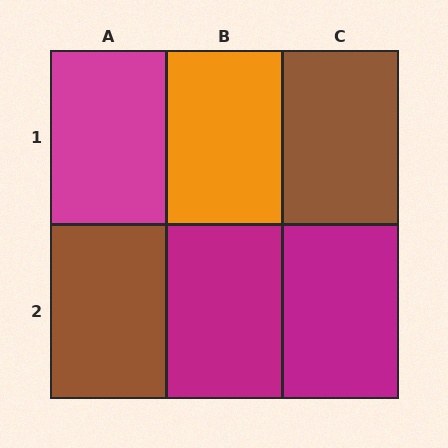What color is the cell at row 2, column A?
Brown.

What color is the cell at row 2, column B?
Magenta.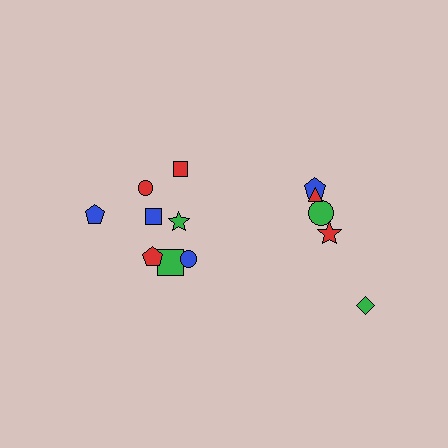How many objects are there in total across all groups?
There are 13 objects.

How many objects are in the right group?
There are 5 objects.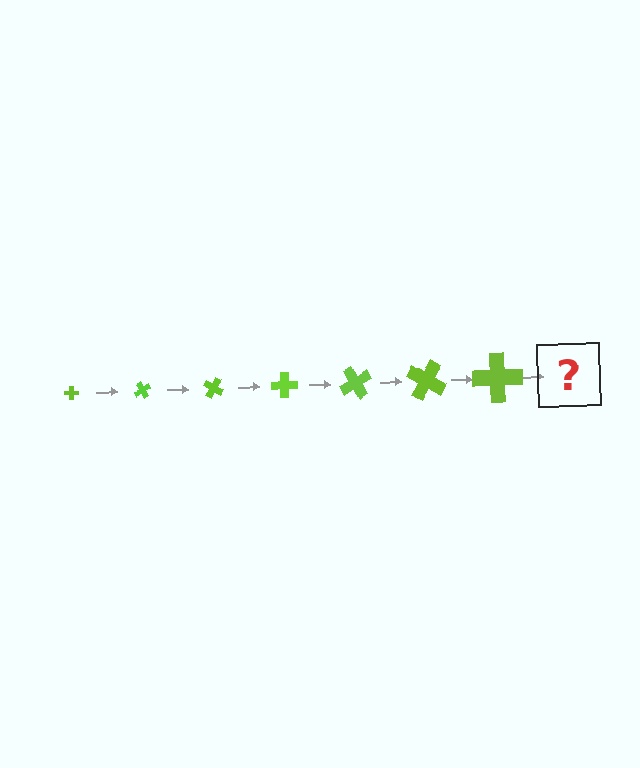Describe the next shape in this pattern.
It should be a cross, larger than the previous one and rotated 420 degrees from the start.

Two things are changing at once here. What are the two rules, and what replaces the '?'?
The two rules are that the cross grows larger each step and it rotates 60 degrees each step. The '?' should be a cross, larger than the previous one and rotated 420 degrees from the start.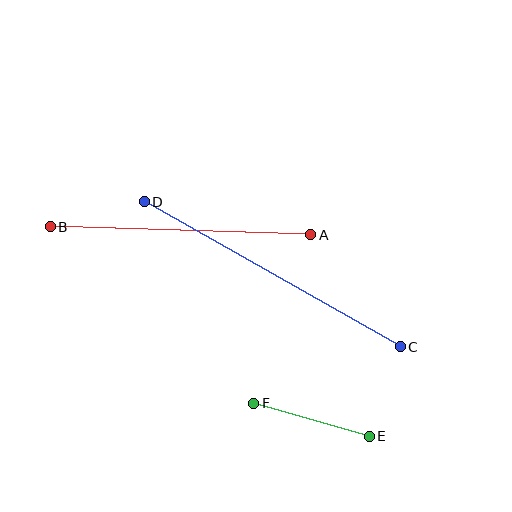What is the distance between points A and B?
The distance is approximately 261 pixels.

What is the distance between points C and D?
The distance is approximately 294 pixels.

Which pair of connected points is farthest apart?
Points C and D are farthest apart.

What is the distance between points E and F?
The distance is approximately 120 pixels.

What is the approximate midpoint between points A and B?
The midpoint is at approximately (181, 231) pixels.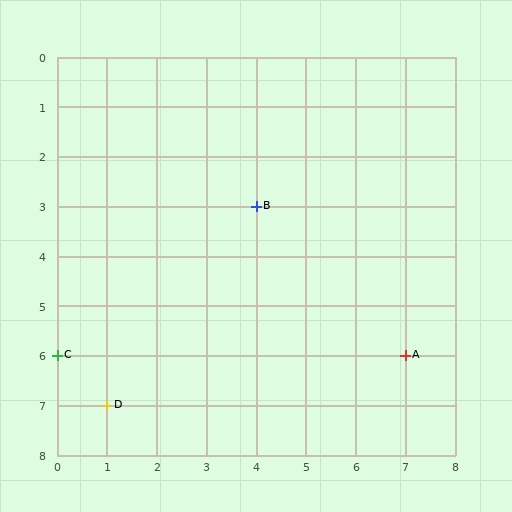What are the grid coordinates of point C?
Point C is at grid coordinates (0, 6).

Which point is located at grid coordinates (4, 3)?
Point B is at (4, 3).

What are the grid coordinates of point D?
Point D is at grid coordinates (1, 7).